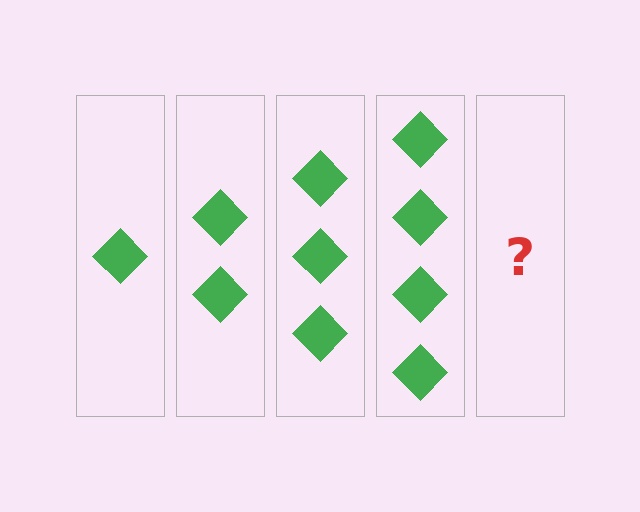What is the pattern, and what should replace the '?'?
The pattern is that each step adds one more diamond. The '?' should be 5 diamonds.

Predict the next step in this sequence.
The next step is 5 diamonds.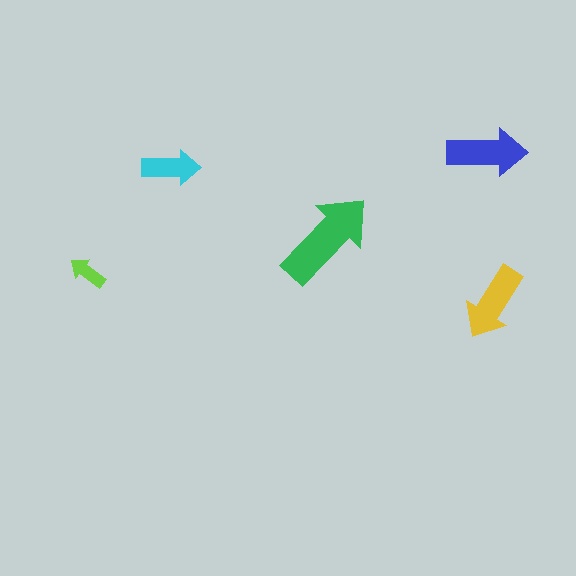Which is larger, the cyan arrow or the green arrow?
The green one.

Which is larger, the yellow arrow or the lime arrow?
The yellow one.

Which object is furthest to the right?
The yellow arrow is rightmost.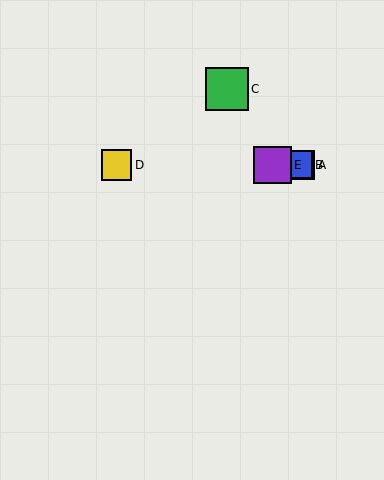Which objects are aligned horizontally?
Objects A, B, D, E are aligned horizontally.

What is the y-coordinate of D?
Object D is at y≈165.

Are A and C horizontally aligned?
No, A is at y≈165 and C is at y≈89.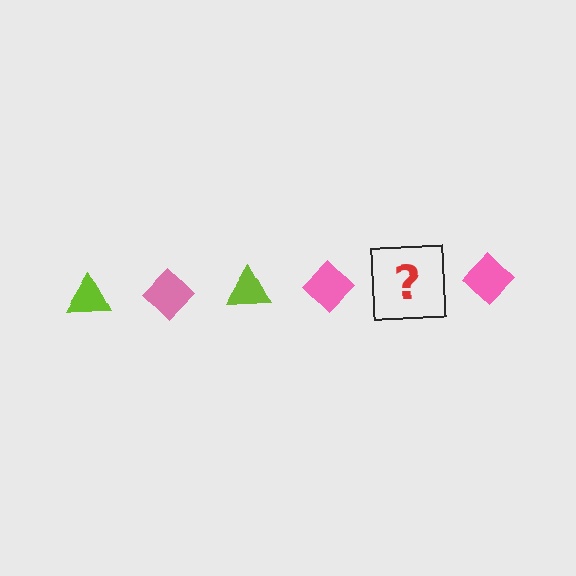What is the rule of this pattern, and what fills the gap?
The rule is that the pattern alternates between lime triangle and pink diamond. The gap should be filled with a lime triangle.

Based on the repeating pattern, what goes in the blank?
The blank should be a lime triangle.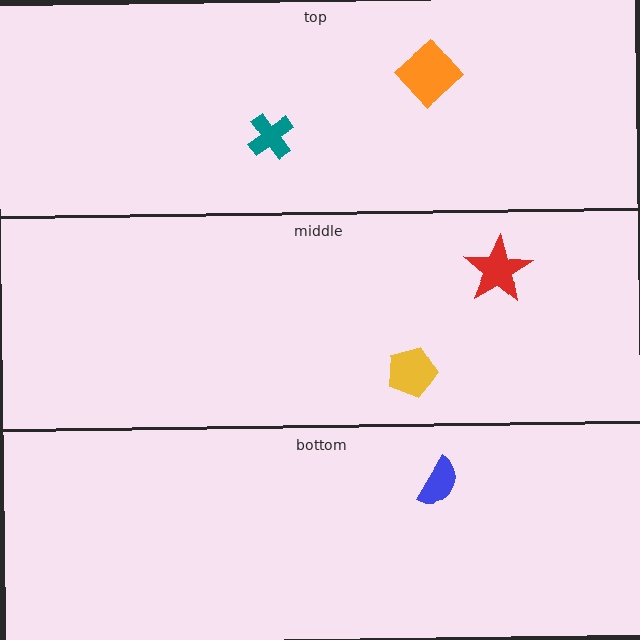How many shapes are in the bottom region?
1.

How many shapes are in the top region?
2.